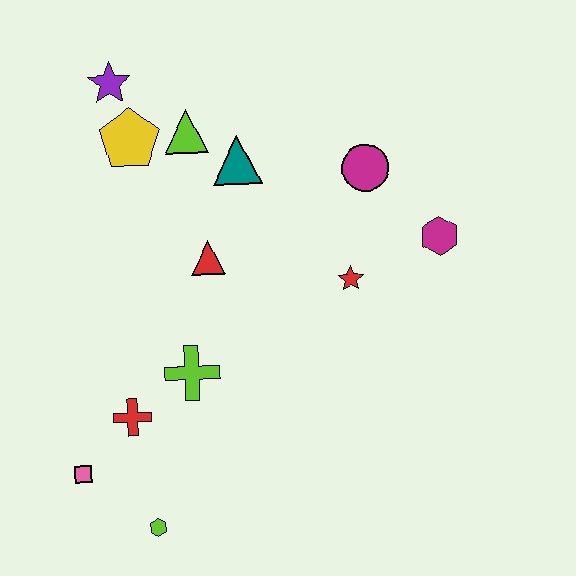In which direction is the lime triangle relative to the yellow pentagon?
The lime triangle is to the right of the yellow pentagon.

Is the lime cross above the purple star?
No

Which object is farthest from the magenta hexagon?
The pink square is farthest from the magenta hexagon.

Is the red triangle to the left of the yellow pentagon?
No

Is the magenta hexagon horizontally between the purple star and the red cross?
No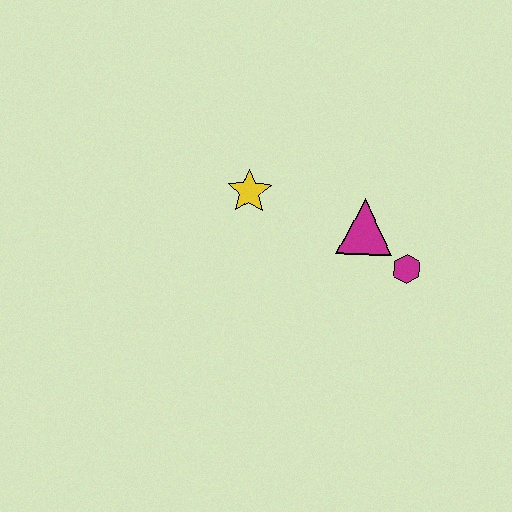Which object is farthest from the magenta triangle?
The yellow star is farthest from the magenta triangle.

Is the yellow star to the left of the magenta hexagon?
Yes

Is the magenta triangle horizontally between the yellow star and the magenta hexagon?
Yes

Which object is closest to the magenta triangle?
The magenta hexagon is closest to the magenta triangle.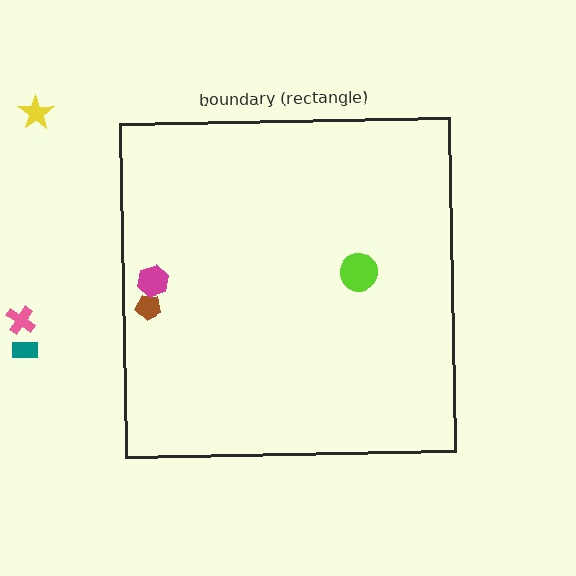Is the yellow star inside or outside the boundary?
Outside.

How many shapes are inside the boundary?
3 inside, 3 outside.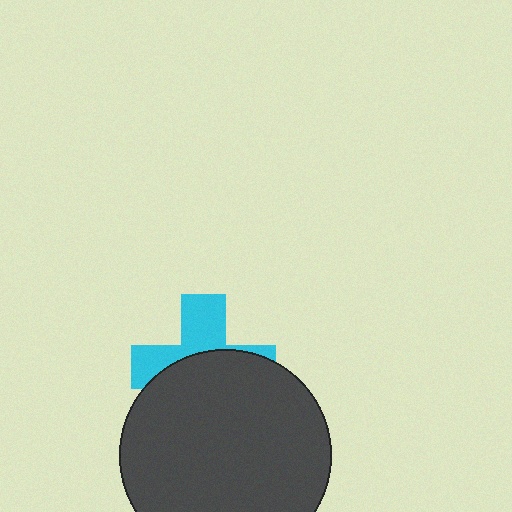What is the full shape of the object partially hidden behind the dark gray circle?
The partially hidden object is a cyan cross.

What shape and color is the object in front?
The object in front is a dark gray circle.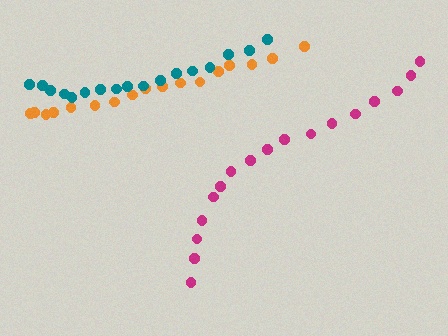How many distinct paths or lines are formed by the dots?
There are 3 distinct paths.